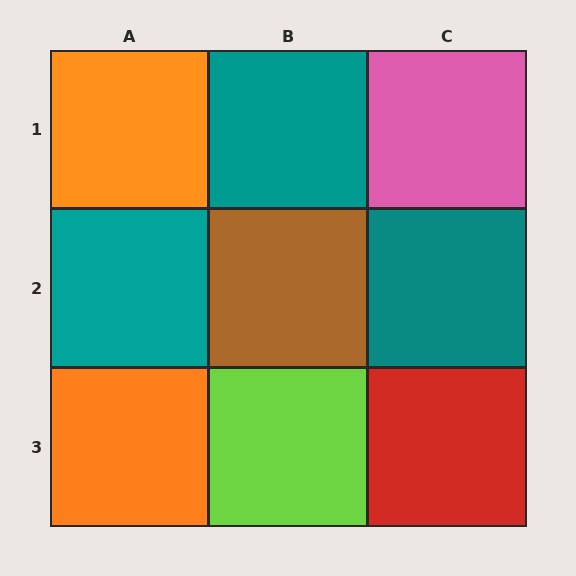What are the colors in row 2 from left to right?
Teal, brown, teal.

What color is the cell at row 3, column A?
Orange.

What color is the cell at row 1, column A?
Orange.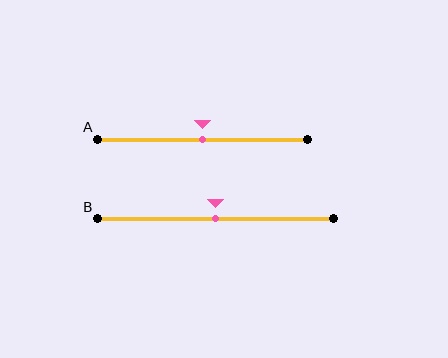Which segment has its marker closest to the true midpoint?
Segment A has its marker closest to the true midpoint.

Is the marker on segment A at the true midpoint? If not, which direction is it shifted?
Yes, the marker on segment A is at the true midpoint.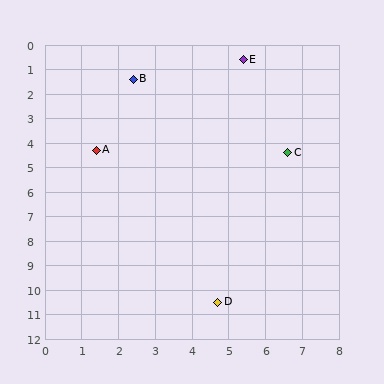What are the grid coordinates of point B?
Point B is at approximately (2.4, 1.4).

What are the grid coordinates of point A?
Point A is at approximately (1.4, 4.3).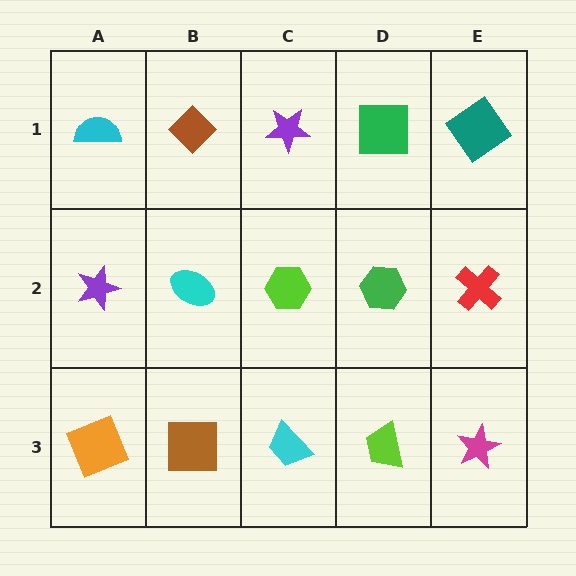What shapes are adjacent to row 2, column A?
A cyan semicircle (row 1, column A), an orange square (row 3, column A), a cyan ellipse (row 2, column B).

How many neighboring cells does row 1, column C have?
3.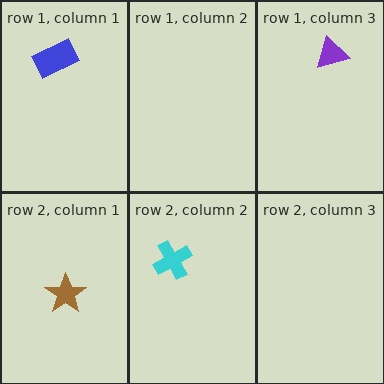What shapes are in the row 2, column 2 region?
The cyan cross.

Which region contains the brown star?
The row 2, column 1 region.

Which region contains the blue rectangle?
The row 1, column 1 region.